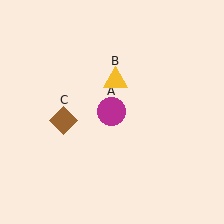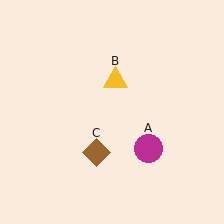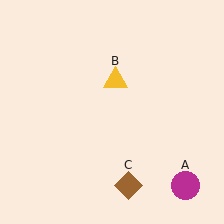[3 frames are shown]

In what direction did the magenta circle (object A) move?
The magenta circle (object A) moved down and to the right.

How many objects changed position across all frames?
2 objects changed position: magenta circle (object A), brown diamond (object C).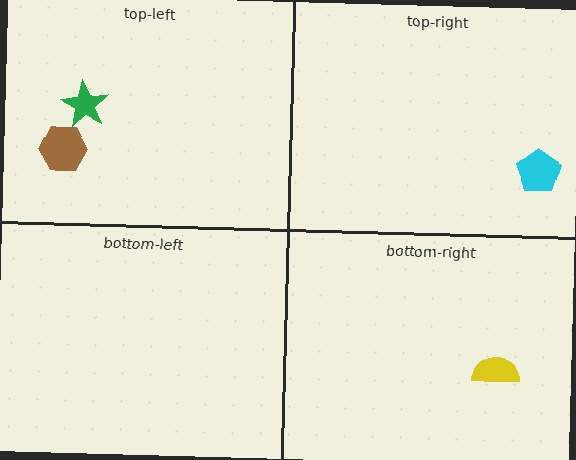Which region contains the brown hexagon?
The top-left region.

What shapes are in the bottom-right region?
The yellow semicircle.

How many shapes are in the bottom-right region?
1.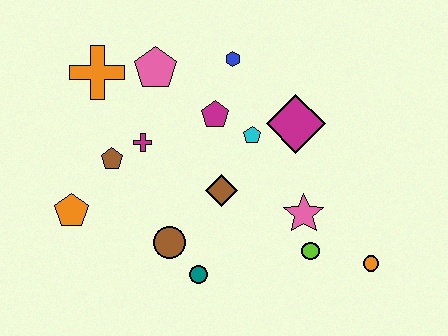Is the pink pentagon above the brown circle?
Yes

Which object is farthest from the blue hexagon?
The orange circle is farthest from the blue hexagon.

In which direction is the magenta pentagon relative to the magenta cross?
The magenta pentagon is to the right of the magenta cross.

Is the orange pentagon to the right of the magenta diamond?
No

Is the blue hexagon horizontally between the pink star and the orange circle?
No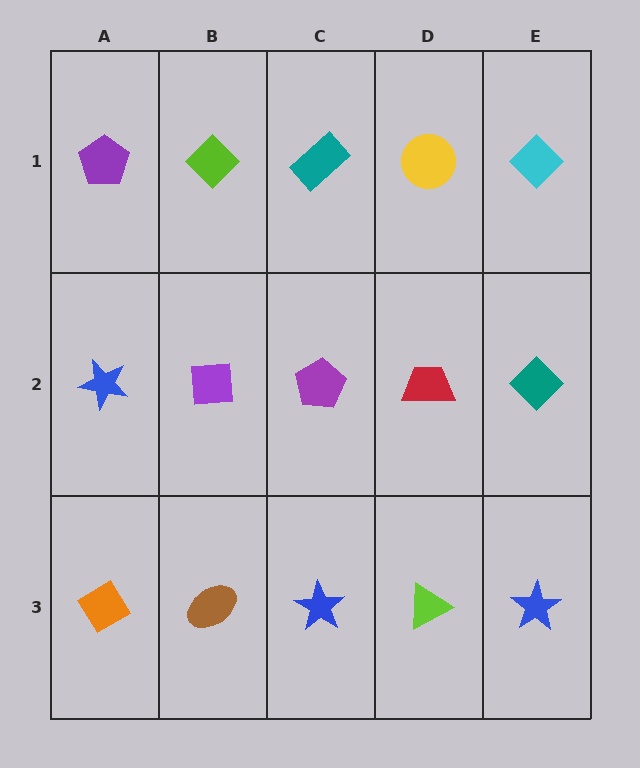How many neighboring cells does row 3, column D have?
3.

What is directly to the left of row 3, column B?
An orange diamond.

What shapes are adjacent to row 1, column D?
A red trapezoid (row 2, column D), a teal rectangle (row 1, column C), a cyan diamond (row 1, column E).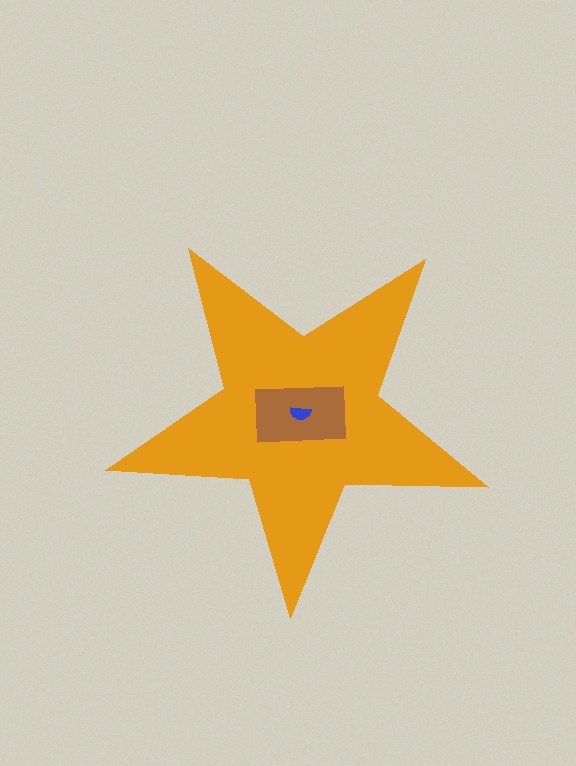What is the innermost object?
The blue semicircle.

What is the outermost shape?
The orange star.